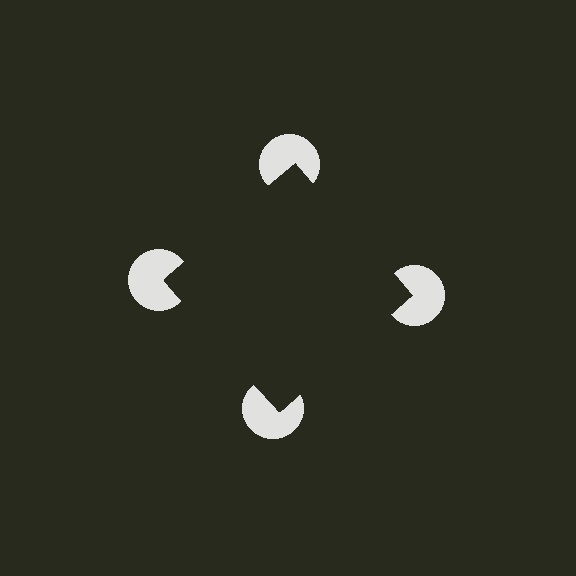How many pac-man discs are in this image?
There are 4 — one at each vertex of the illusory square.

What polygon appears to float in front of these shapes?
An illusory square — its edges are inferred from the aligned wedge cuts in the pac-man discs, not physically drawn.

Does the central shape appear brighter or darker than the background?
It typically appears slightly darker than the background, even though no actual brightness change is drawn.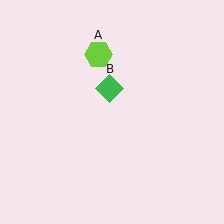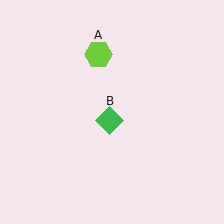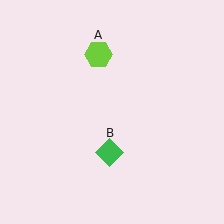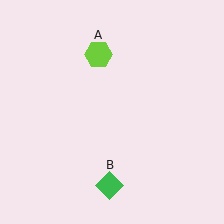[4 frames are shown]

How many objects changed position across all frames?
1 object changed position: green diamond (object B).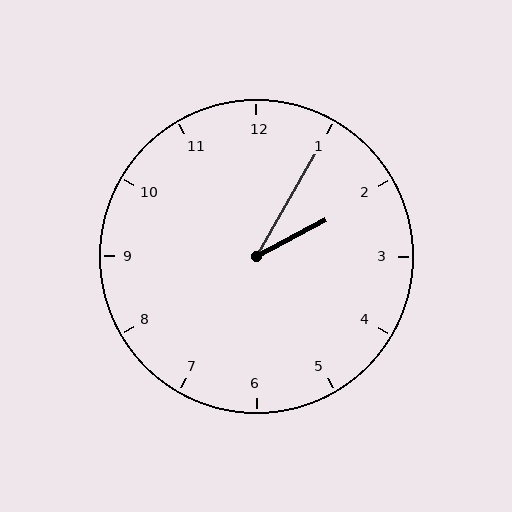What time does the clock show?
2:05.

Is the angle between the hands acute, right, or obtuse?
It is acute.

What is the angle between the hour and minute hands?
Approximately 32 degrees.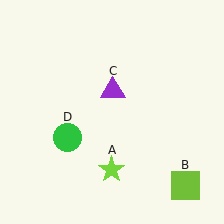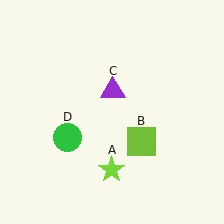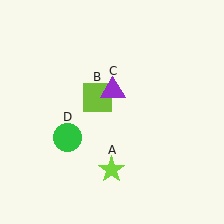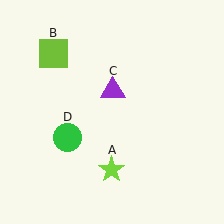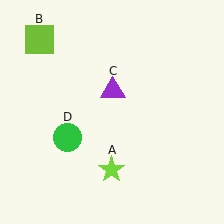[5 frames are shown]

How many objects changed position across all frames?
1 object changed position: lime square (object B).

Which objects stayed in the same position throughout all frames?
Lime star (object A) and purple triangle (object C) and green circle (object D) remained stationary.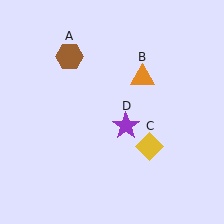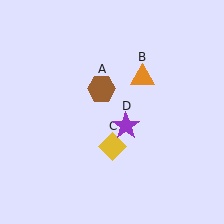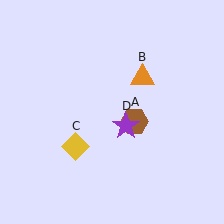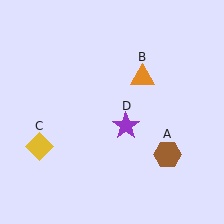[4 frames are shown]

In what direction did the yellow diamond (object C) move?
The yellow diamond (object C) moved left.